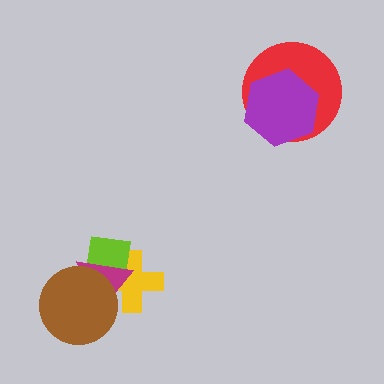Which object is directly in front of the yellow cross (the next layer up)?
The lime square is directly in front of the yellow cross.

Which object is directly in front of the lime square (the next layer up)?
The magenta triangle is directly in front of the lime square.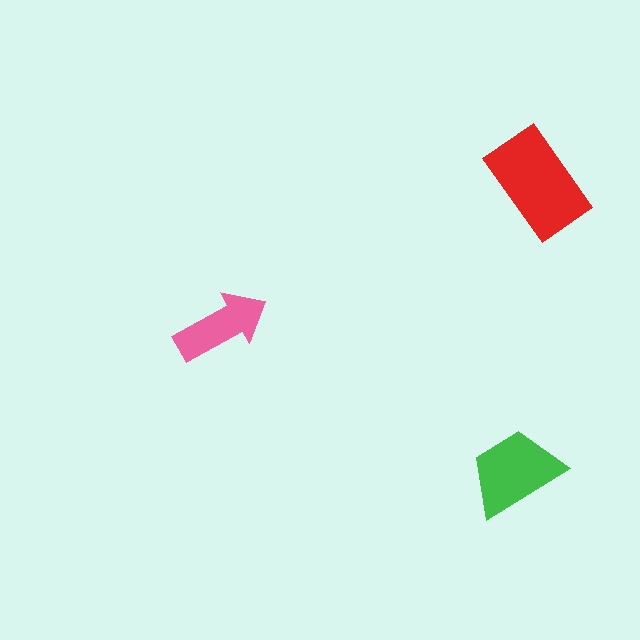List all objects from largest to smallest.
The red rectangle, the green trapezoid, the pink arrow.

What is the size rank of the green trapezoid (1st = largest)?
2nd.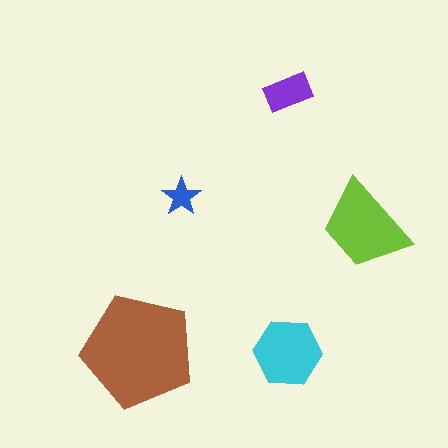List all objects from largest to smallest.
The brown pentagon, the lime trapezoid, the cyan hexagon, the purple rectangle, the blue star.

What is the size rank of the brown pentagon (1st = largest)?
1st.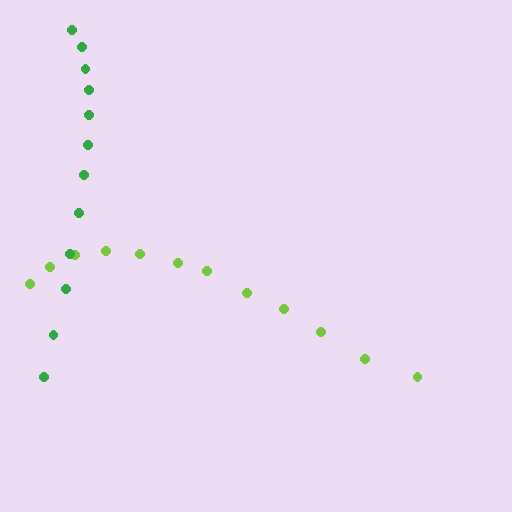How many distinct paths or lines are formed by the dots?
There are 2 distinct paths.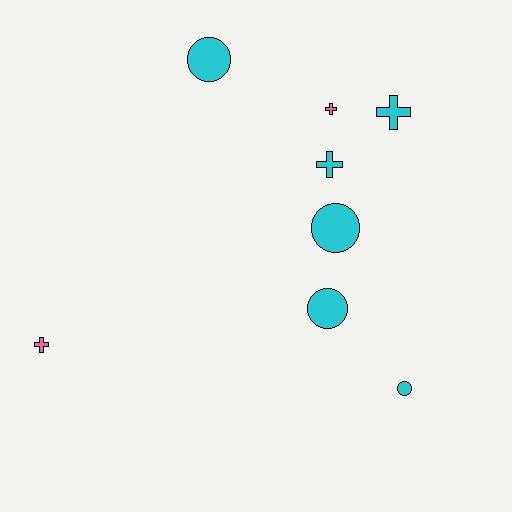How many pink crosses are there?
There are 2 pink crosses.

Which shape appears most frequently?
Circle, with 4 objects.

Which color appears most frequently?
Cyan, with 6 objects.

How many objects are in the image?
There are 8 objects.